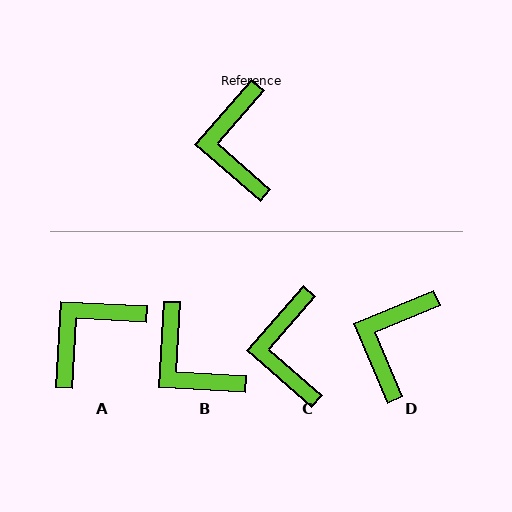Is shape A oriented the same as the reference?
No, it is off by about 52 degrees.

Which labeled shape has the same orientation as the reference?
C.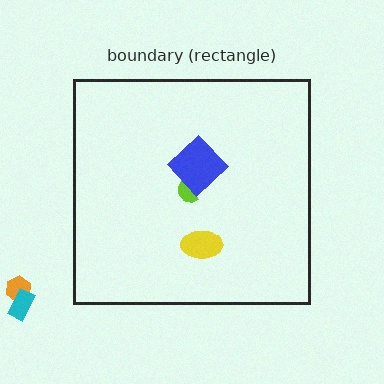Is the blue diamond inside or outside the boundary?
Inside.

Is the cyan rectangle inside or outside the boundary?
Outside.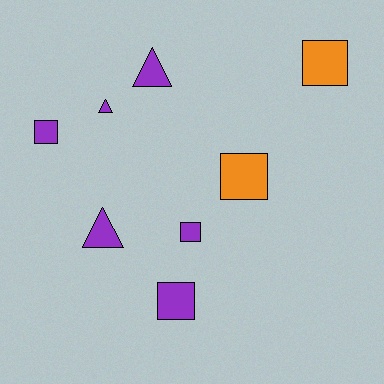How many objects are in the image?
There are 8 objects.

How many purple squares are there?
There are 3 purple squares.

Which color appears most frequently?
Purple, with 6 objects.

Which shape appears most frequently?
Square, with 5 objects.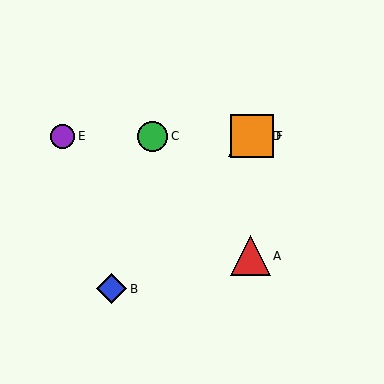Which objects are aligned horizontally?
Objects C, D, E, F are aligned horizontally.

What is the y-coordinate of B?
Object B is at y≈289.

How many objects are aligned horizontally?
4 objects (C, D, E, F) are aligned horizontally.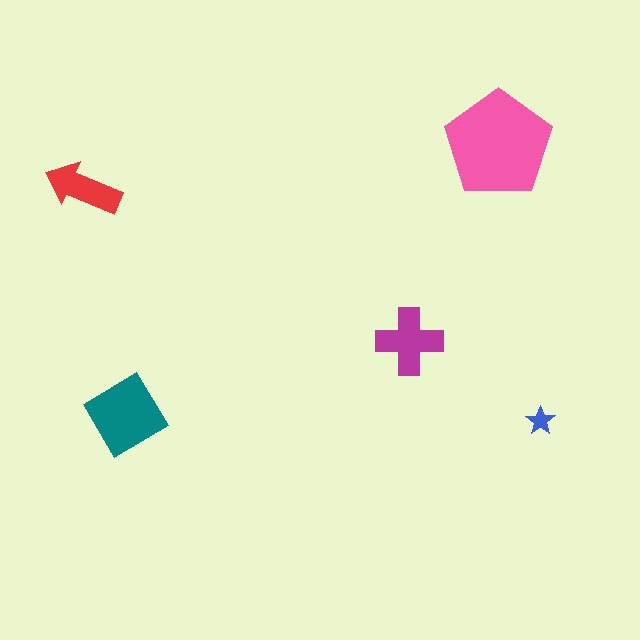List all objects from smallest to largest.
The blue star, the red arrow, the magenta cross, the teal diamond, the pink pentagon.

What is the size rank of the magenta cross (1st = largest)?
3rd.